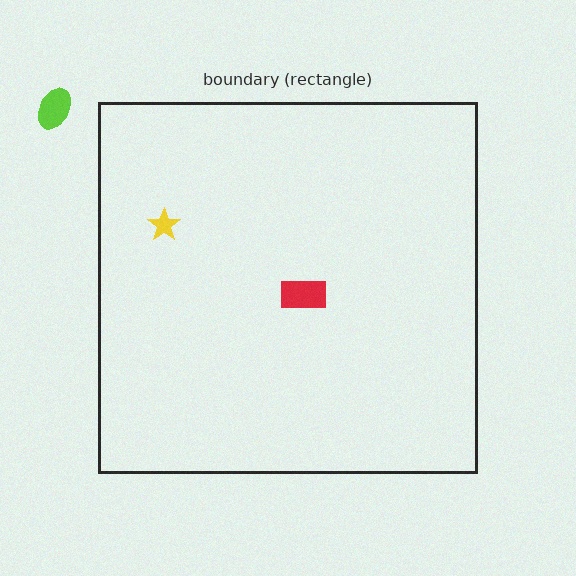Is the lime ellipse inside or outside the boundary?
Outside.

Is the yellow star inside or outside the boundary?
Inside.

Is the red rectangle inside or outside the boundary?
Inside.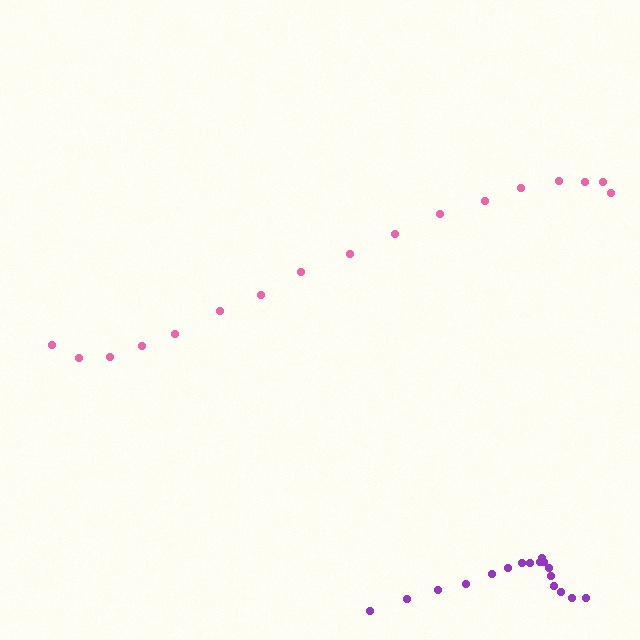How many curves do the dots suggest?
There are 2 distinct paths.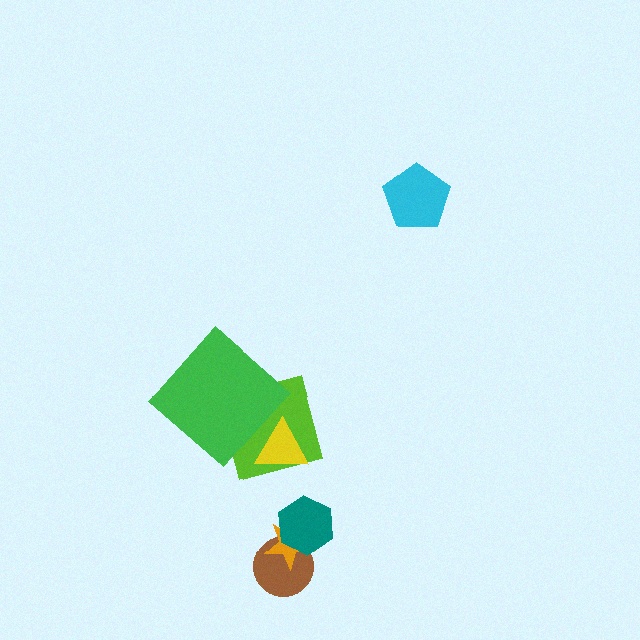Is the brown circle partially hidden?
Yes, it is partially covered by another shape.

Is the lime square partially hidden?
Yes, it is partially covered by another shape.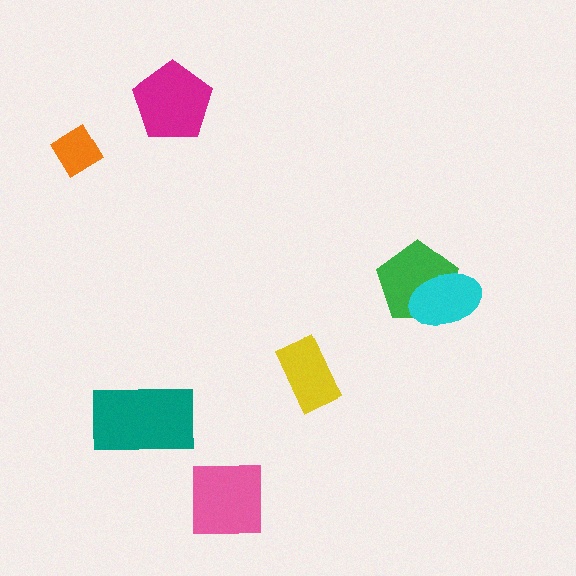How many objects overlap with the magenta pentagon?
0 objects overlap with the magenta pentagon.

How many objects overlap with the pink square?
0 objects overlap with the pink square.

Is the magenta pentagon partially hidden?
No, no other shape covers it.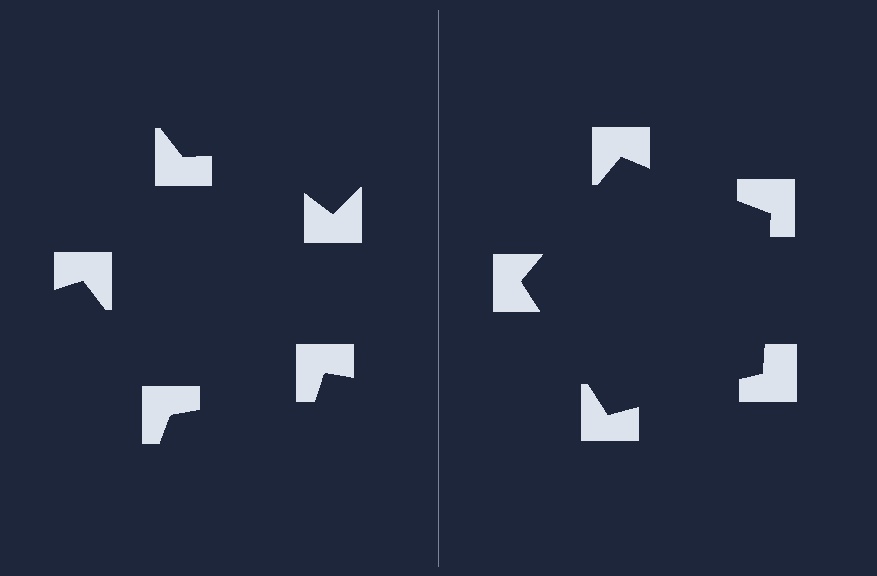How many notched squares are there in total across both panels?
10 — 5 on each side.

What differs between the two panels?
The notched squares are positioned identically on both sides; only the wedge orientations differ. On the right they align to a pentagon; on the left they are misaligned.